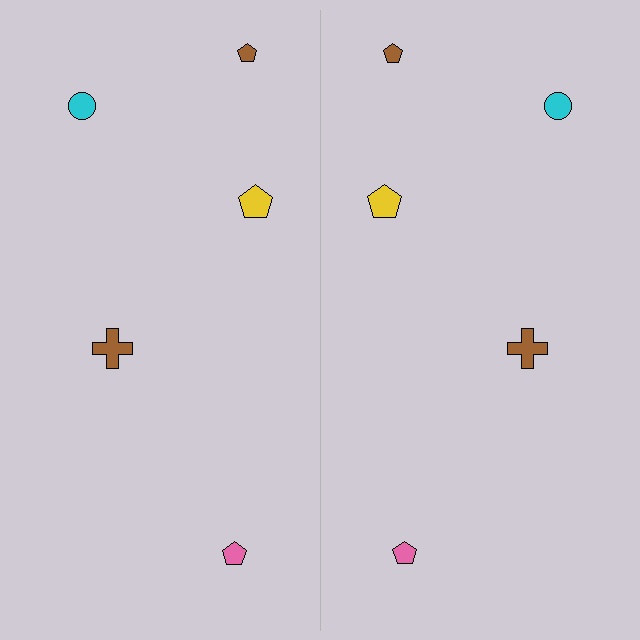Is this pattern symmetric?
Yes, this pattern has bilateral (reflection) symmetry.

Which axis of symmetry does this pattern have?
The pattern has a vertical axis of symmetry running through the center of the image.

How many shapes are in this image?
There are 10 shapes in this image.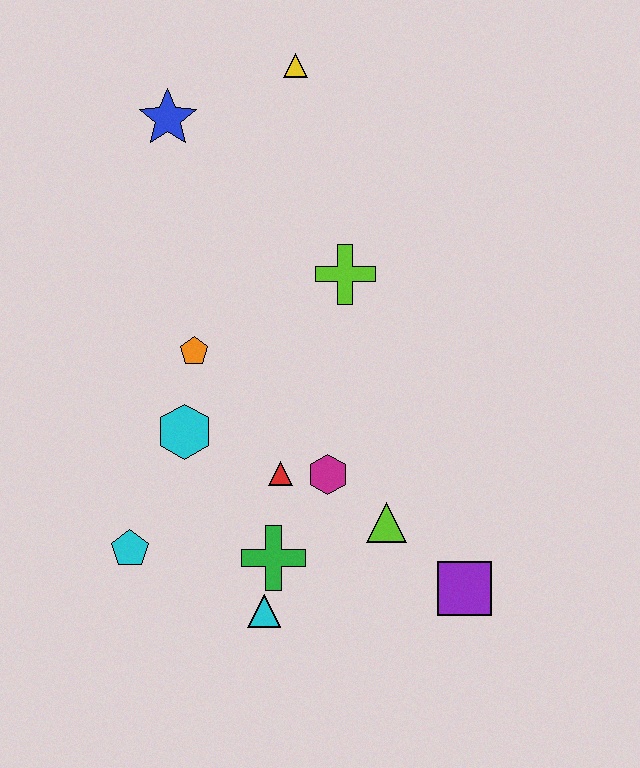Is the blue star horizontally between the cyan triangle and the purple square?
No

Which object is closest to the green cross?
The cyan triangle is closest to the green cross.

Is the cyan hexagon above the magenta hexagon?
Yes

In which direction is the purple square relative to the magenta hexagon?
The purple square is to the right of the magenta hexagon.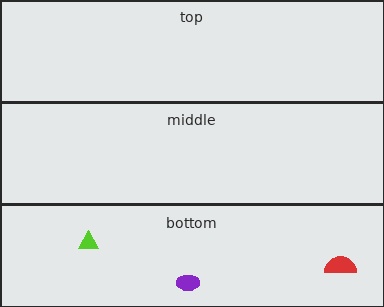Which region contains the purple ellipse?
The bottom region.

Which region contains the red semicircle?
The bottom region.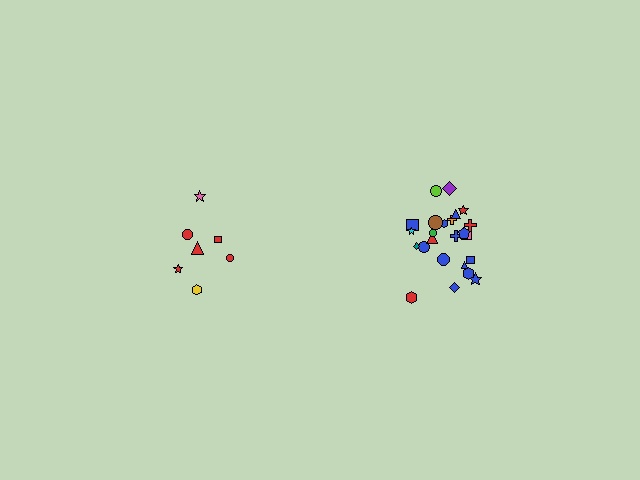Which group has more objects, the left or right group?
The right group.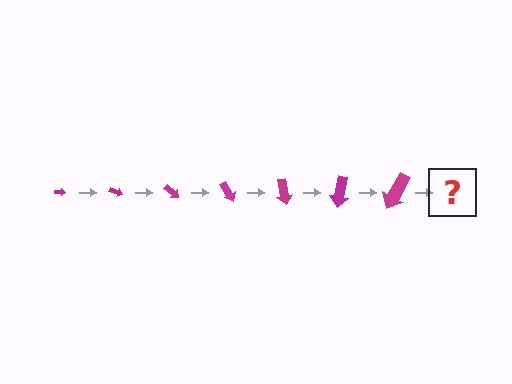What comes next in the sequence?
The next element should be an arrow, larger than the previous one and rotated 140 degrees from the start.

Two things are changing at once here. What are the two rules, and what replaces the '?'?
The two rules are that the arrow grows larger each step and it rotates 20 degrees each step. The '?' should be an arrow, larger than the previous one and rotated 140 degrees from the start.